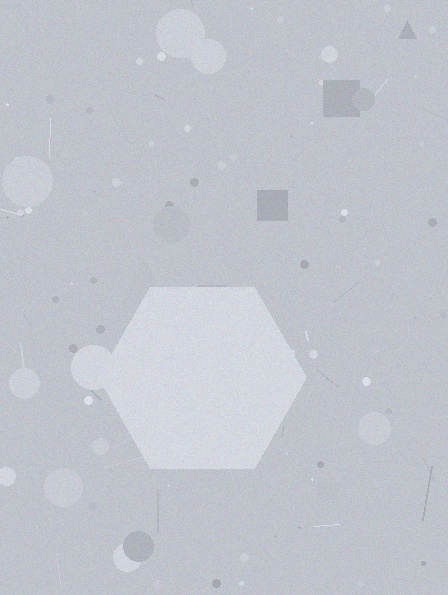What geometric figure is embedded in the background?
A hexagon is embedded in the background.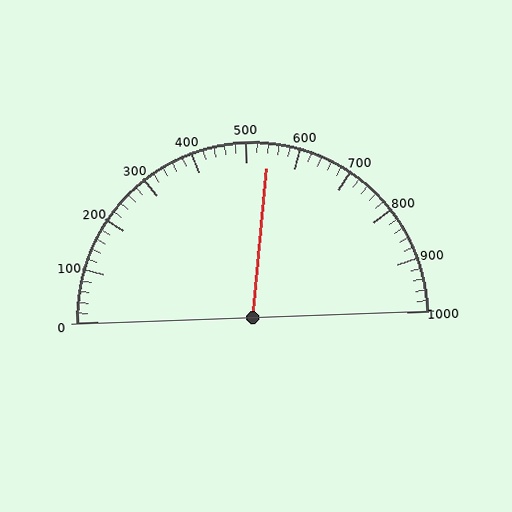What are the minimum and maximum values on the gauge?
The gauge ranges from 0 to 1000.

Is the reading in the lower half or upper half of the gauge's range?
The reading is in the upper half of the range (0 to 1000).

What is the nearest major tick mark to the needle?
The nearest major tick mark is 500.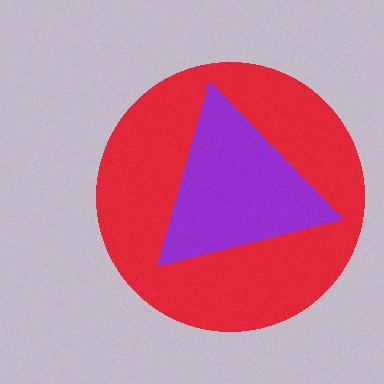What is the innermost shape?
The purple triangle.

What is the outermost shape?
The red circle.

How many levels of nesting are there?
2.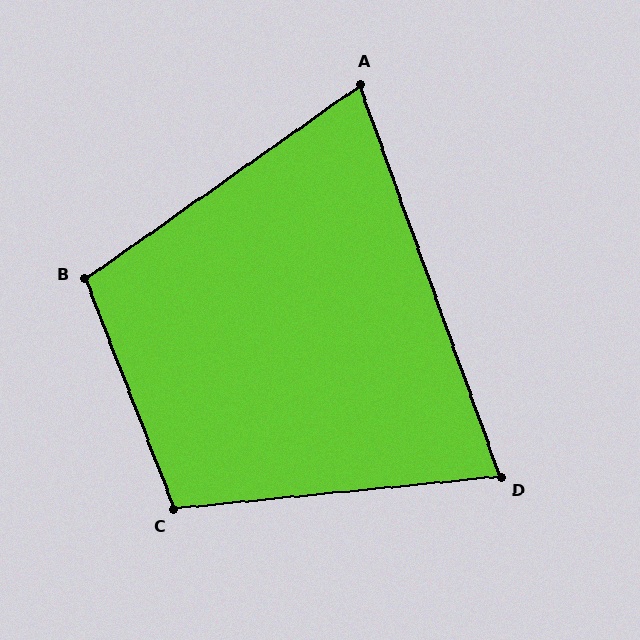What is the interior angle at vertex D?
Approximately 76 degrees (acute).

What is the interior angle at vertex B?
Approximately 104 degrees (obtuse).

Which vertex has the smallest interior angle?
A, at approximately 75 degrees.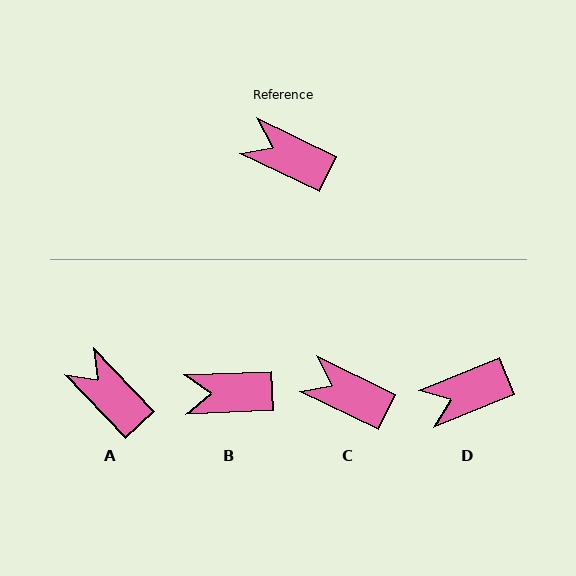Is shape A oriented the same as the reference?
No, it is off by about 21 degrees.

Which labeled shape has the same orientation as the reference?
C.